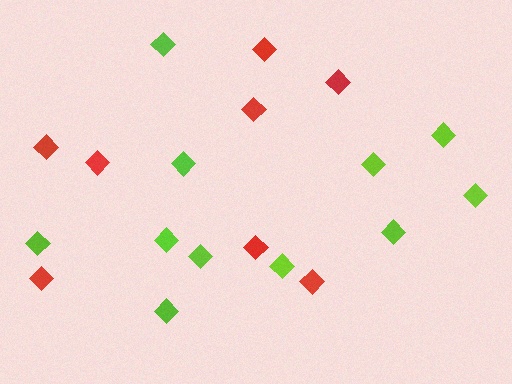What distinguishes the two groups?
There are 2 groups: one group of red diamonds (8) and one group of lime diamonds (11).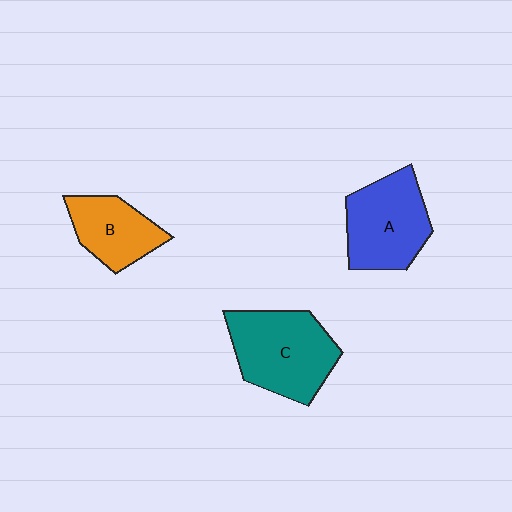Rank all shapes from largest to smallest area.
From largest to smallest: C (teal), A (blue), B (orange).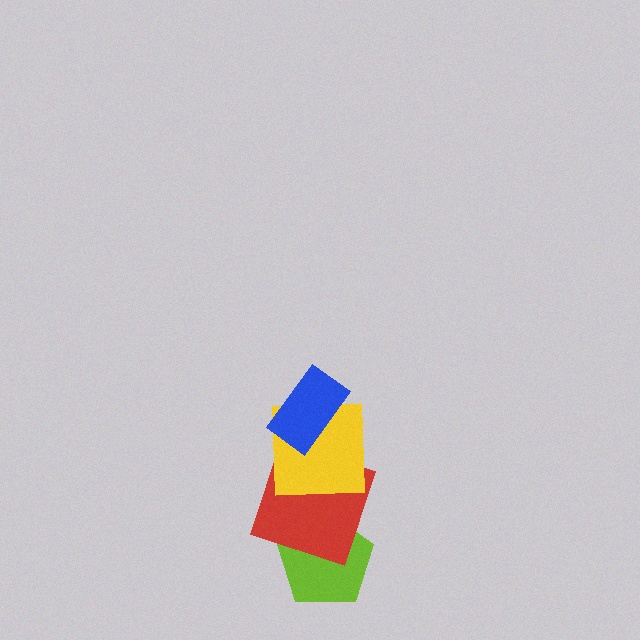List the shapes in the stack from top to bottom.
From top to bottom: the blue rectangle, the yellow square, the red square, the lime pentagon.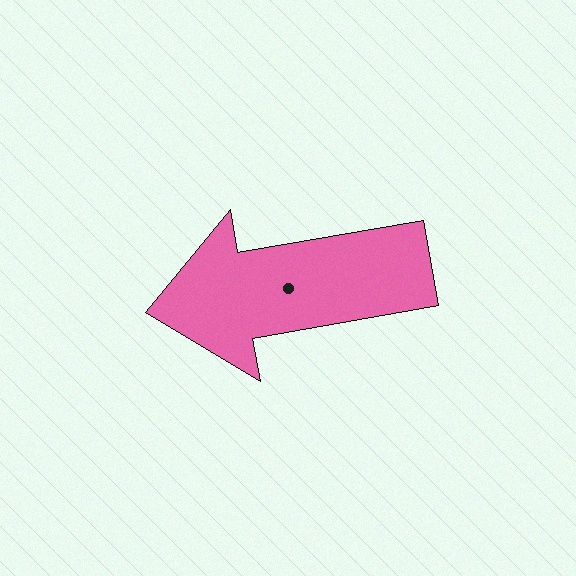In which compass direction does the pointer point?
West.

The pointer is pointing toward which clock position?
Roughly 9 o'clock.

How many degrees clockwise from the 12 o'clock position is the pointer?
Approximately 260 degrees.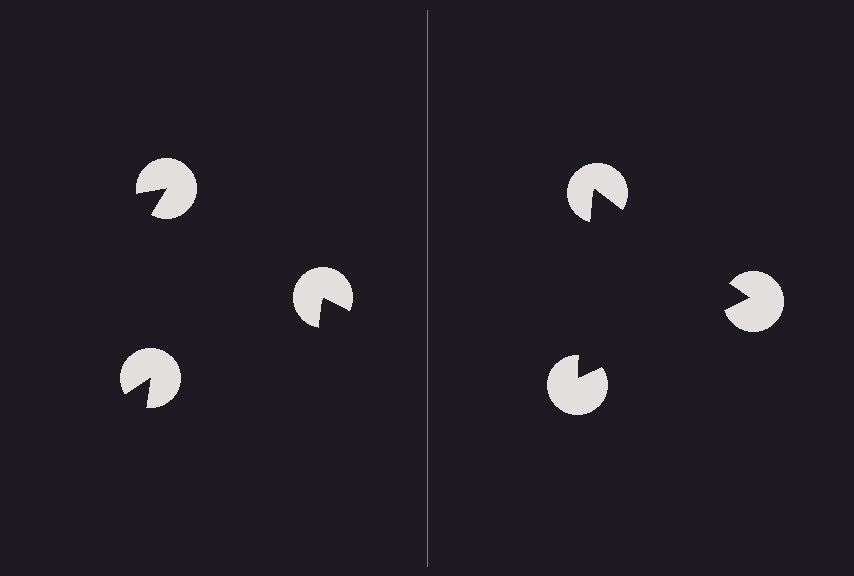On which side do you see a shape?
An illusory triangle appears on the right side. On the left side the wedge cuts are rotated, so no coherent shape forms.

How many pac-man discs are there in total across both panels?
6 — 3 on each side.